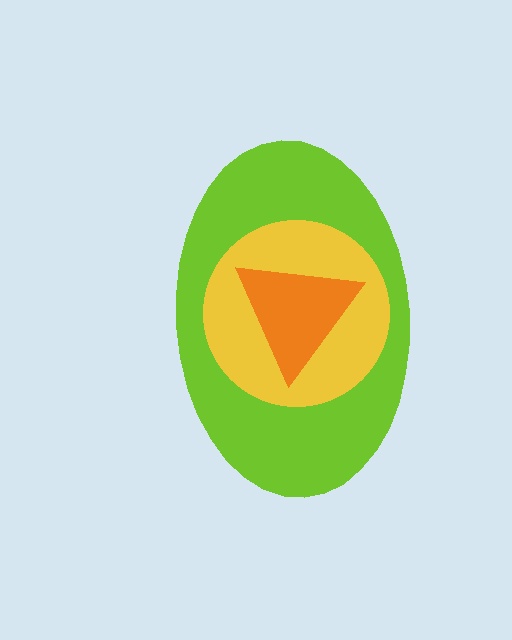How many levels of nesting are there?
3.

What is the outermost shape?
The lime ellipse.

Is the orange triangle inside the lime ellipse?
Yes.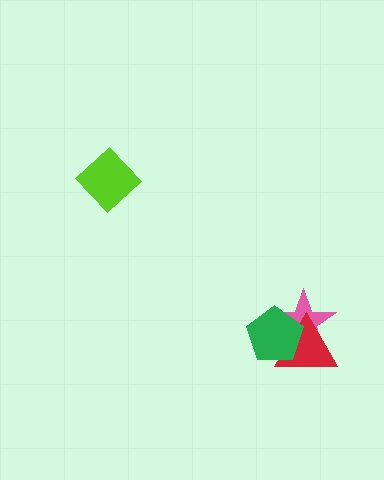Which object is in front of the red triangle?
The green pentagon is in front of the red triangle.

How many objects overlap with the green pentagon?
2 objects overlap with the green pentagon.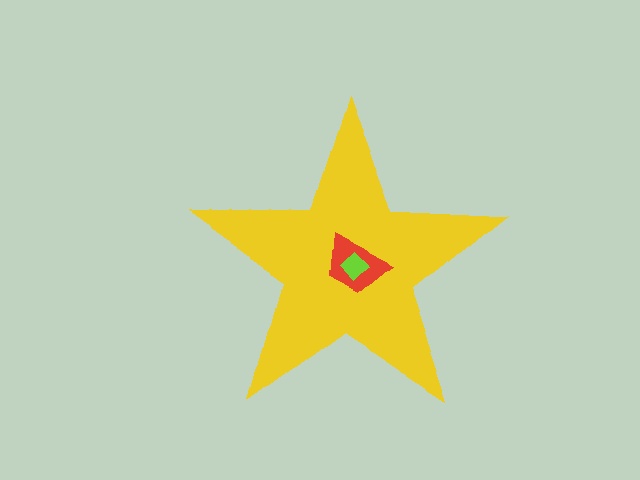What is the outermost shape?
The yellow star.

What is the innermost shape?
The lime diamond.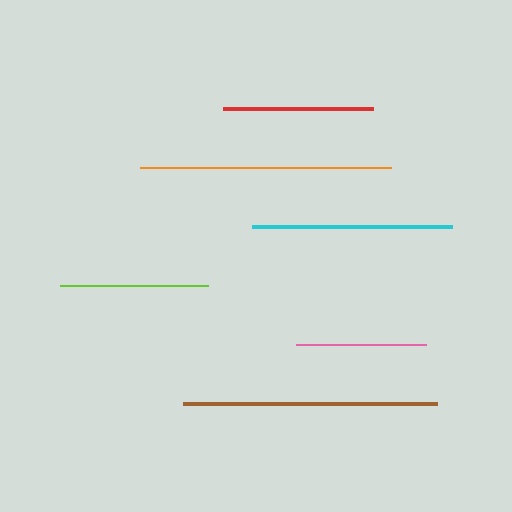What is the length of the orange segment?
The orange segment is approximately 252 pixels long.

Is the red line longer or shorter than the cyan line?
The cyan line is longer than the red line.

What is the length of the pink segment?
The pink segment is approximately 130 pixels long.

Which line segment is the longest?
The brown line is the longest at approximately 254 pixels.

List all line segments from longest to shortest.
From longest to shortest: brown, orange, cyan, red, lime, pink.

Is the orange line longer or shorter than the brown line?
The brown line is longer than the orange line.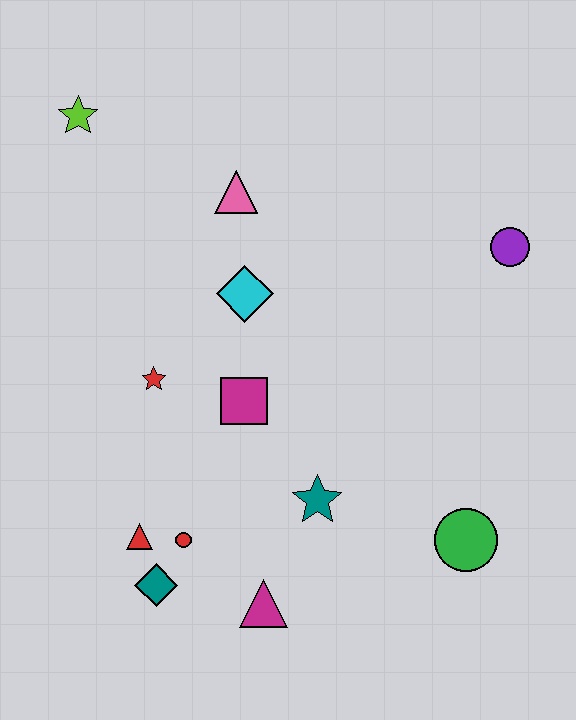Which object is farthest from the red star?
The purple circle is farthest from the red star.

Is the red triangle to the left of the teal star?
Yes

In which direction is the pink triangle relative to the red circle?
The pink triangle is above the red circle.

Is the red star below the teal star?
No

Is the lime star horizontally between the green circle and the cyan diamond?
No